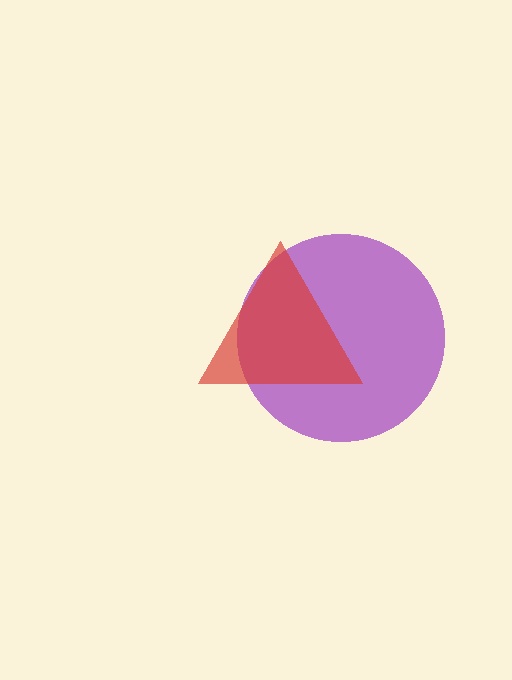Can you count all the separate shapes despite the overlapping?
Yes, there are 2 separate shapes.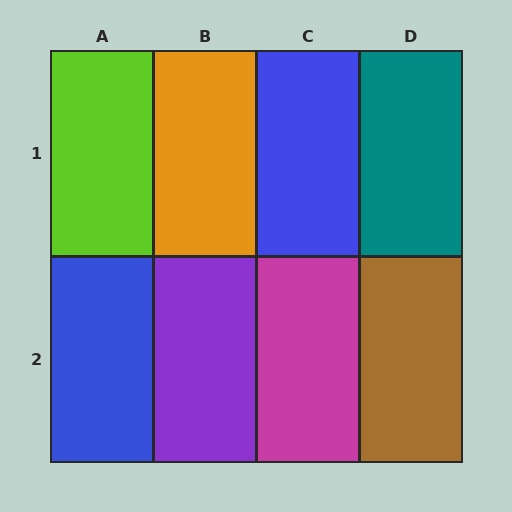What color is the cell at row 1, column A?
Lime.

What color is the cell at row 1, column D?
Teal.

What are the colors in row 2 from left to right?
Blue, purple, magenta, brown.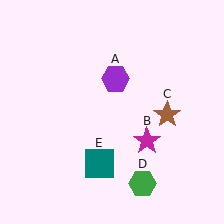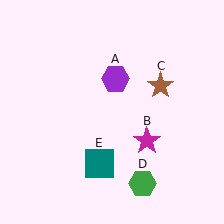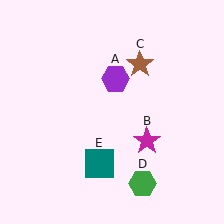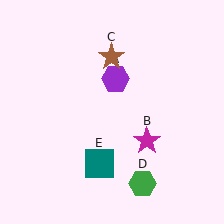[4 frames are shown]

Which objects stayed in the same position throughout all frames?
Purple hexagon (object A) and magenta star (object B) and green hexagon (object D) and teal square (object E) remained stationary.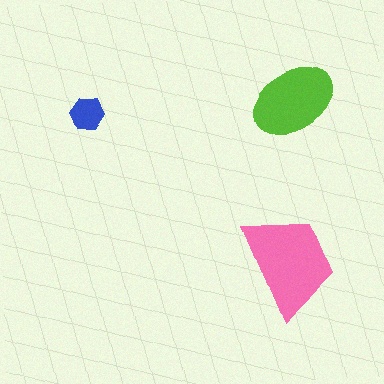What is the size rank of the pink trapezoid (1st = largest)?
1st.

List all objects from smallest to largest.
The blue hexagon, the lime ellipse, the pink trapezoid.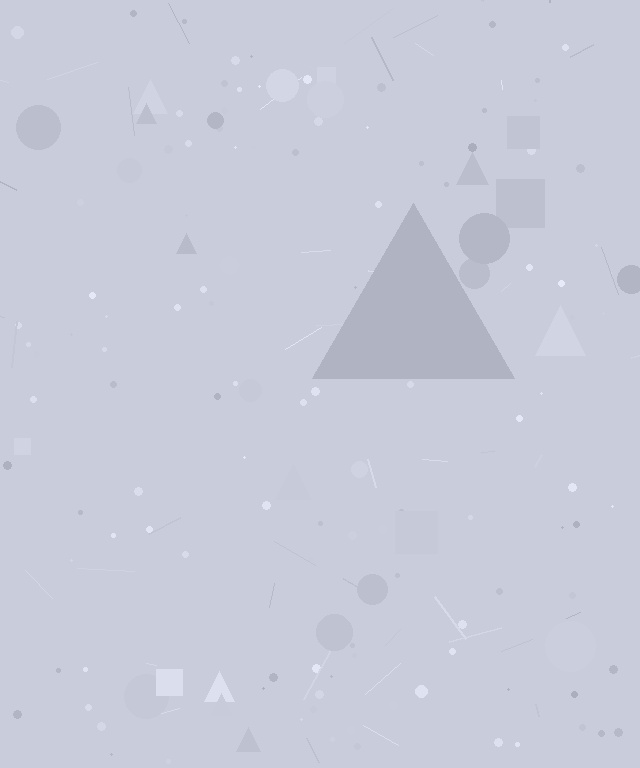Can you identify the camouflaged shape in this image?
The camouflaged shape is a triangle.